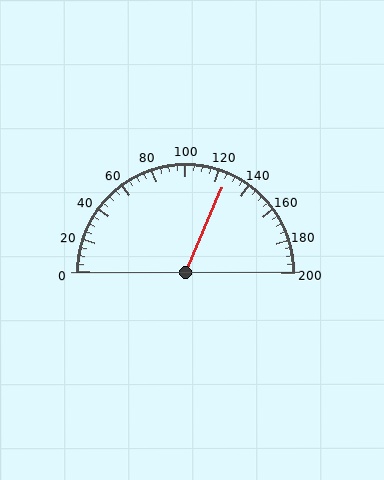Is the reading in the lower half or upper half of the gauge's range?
The reading is in the upper half of the range (0 to 200).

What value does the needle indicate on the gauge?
The needle indicates approximately 125.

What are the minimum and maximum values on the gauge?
The gauge ranges from 0 to 200.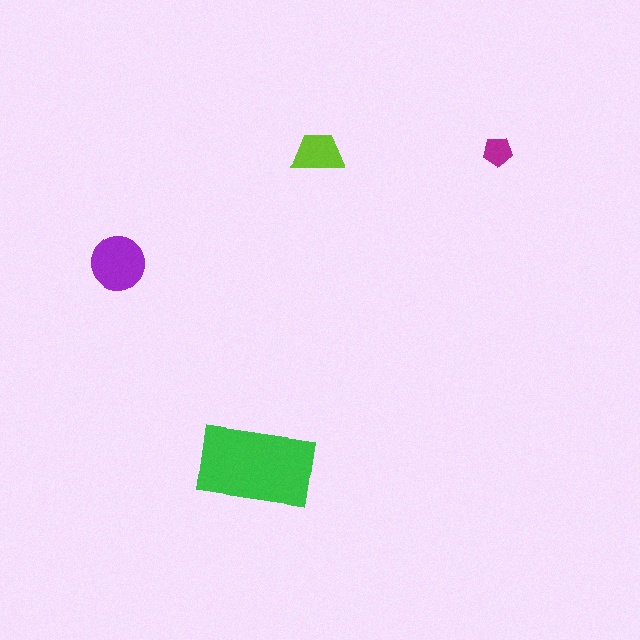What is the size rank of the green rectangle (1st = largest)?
1st.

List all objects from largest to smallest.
The green rectangle, the purple circle, the lime trapezoid, the magenta pentagon.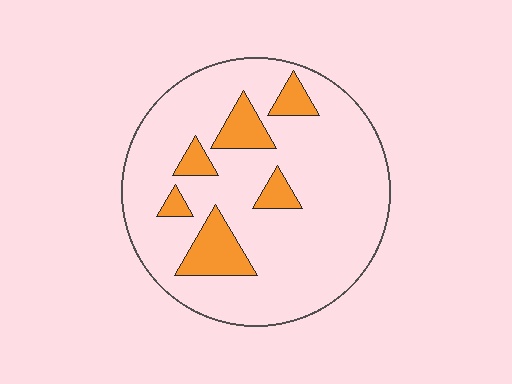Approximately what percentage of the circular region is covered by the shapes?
Approximately 15%.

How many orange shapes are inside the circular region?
6.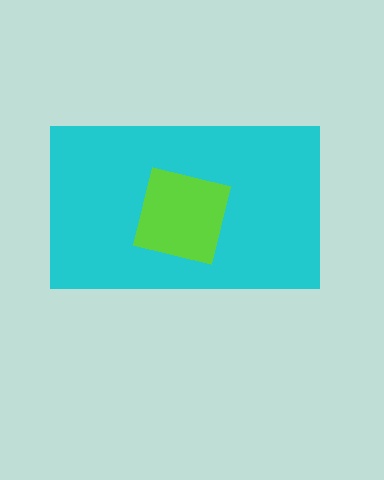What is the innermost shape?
The lime square.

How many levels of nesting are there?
2.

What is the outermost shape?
The cyan rectangle.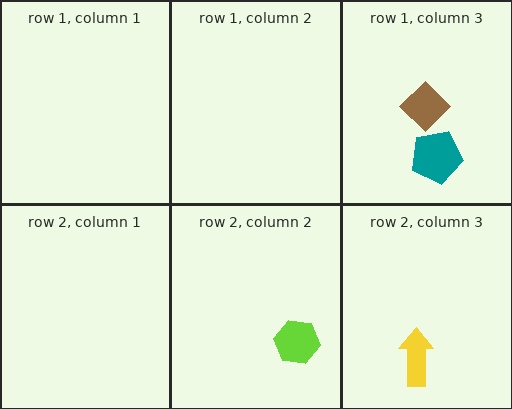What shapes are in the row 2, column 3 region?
The yellow arrow.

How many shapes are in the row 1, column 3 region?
2.